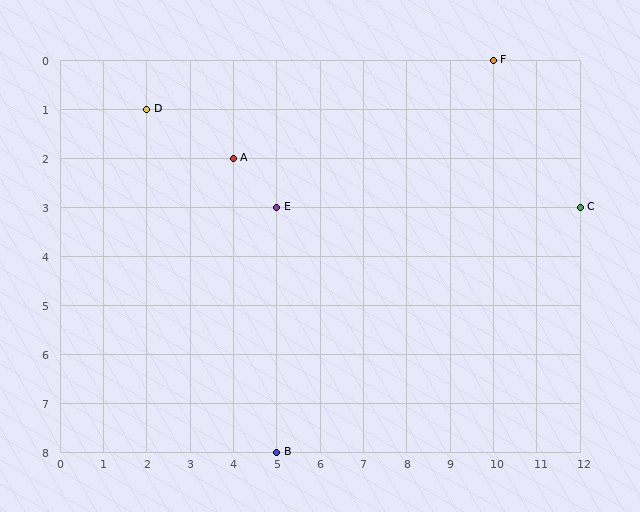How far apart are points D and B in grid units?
Points D and B are 3 columns and 7 rows apart (about 7.6 grid units diagonally).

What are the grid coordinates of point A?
Point A is at grid coordinates (4, 2).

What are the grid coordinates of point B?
Point B is at grid coordinates (5, 8).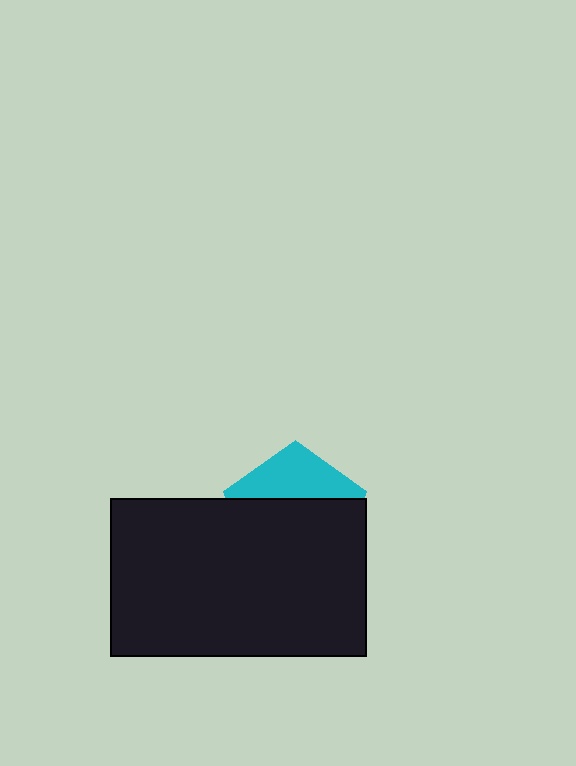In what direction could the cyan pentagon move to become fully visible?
The cyan pentagon could move up. That would shift it out from behind the black rectangle entirely.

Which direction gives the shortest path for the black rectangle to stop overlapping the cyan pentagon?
Moving down gives the shortest separation.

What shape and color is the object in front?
The object in front is a black rectangle.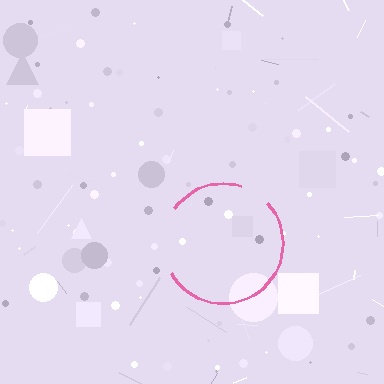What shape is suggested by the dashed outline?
The dashed outline suggests a circle.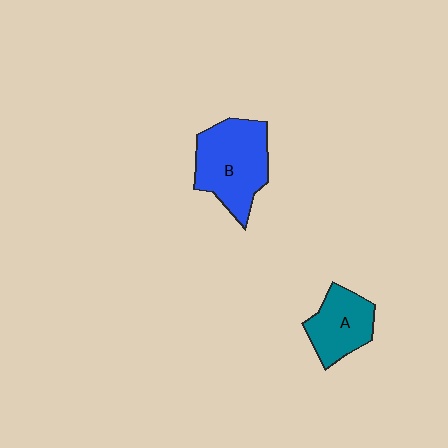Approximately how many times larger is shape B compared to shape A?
Approximately 1.5 times.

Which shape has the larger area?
Shape B (blue).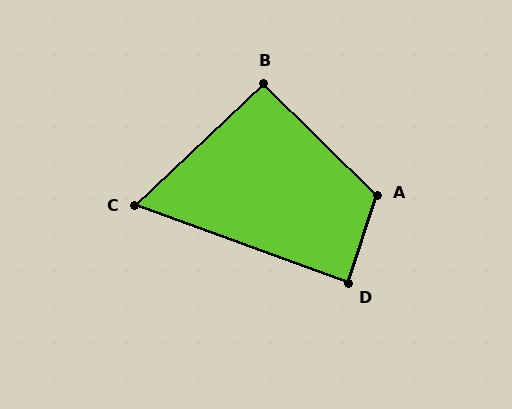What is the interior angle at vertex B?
Approximately 92 degrees (approximately right).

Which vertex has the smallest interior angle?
C, at approximately 64 degrees.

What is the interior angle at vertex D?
Approximately 88 degrees (approximately right).